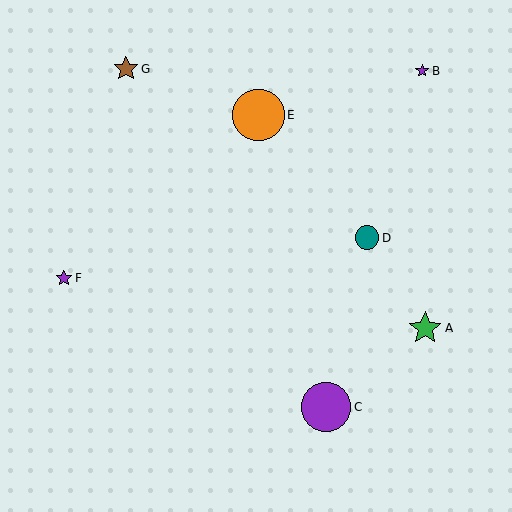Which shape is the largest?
The orange circle (labeled E) is the largest.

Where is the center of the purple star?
The center of the purple star is at (64, 278).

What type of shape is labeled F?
Shape F is a purple star.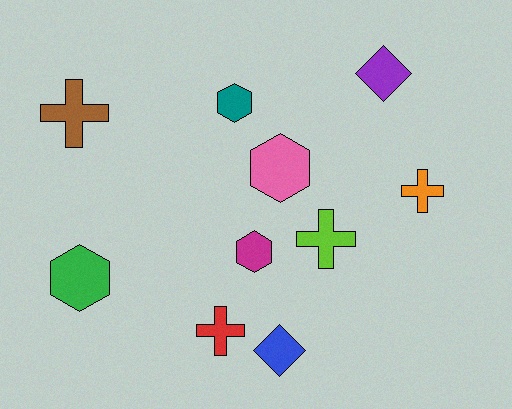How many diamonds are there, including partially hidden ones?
There are 2 diamonds.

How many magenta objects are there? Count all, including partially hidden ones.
There is 1 magenta object.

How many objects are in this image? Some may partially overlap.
There are 10 objects.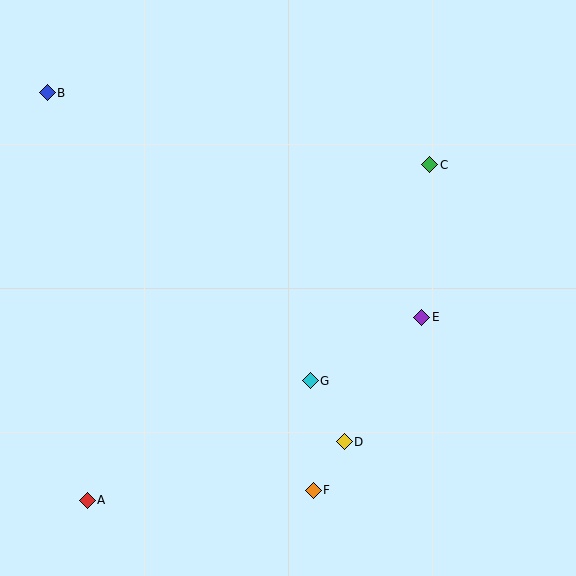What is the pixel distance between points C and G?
The distance between C and G is 247 pixels.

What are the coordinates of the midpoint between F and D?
The midpoint between F and D is at (329, 466).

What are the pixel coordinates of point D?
Point D is at (344, 442).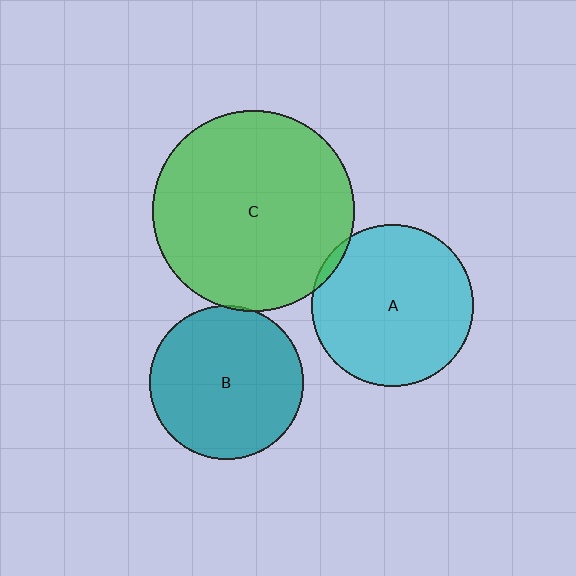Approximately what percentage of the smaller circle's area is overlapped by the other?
Approximately 5%.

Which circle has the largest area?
Circle C (green).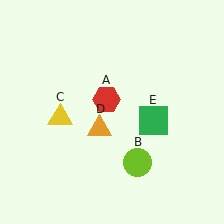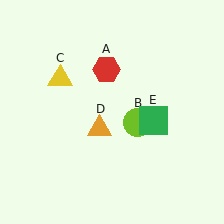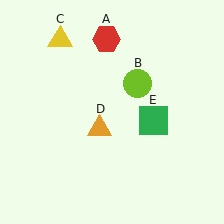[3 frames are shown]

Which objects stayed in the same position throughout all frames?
Orange triangle (object D) and green square (object E) remained stationary.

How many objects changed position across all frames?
3 objects changed position: red hexagon (object A), lime circle (object B), yellow triangle (object C).